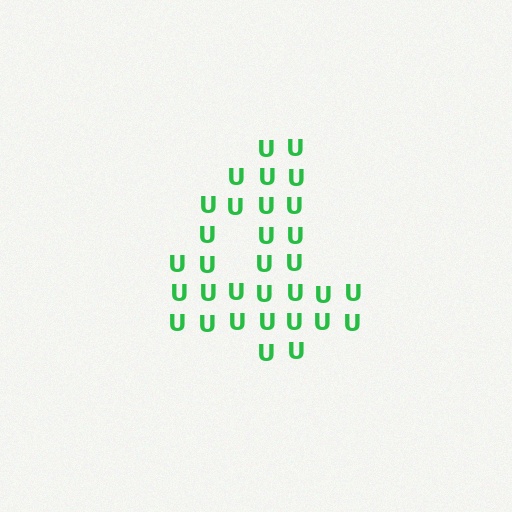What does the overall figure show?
The overall figure shows the digit 4.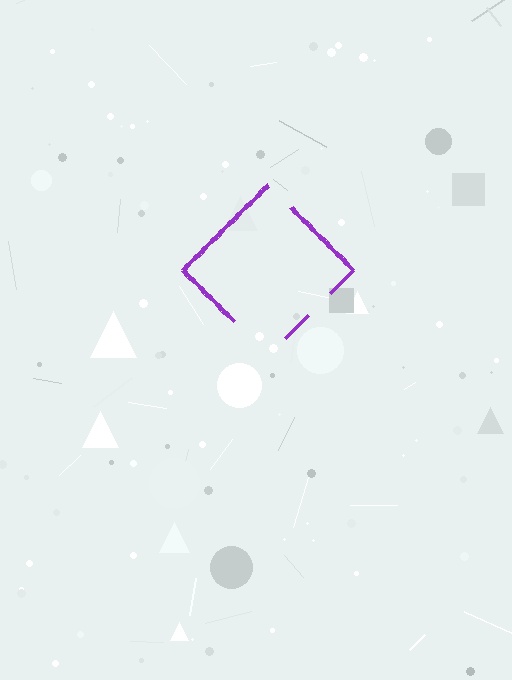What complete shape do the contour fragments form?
The contour fragments form a diamond.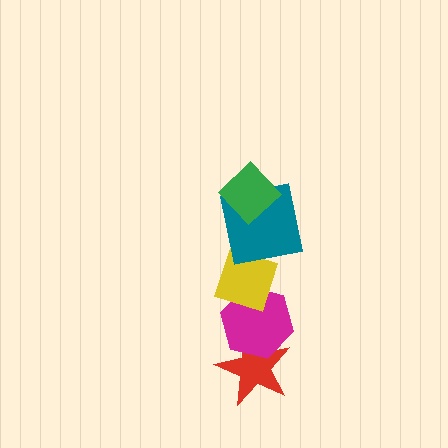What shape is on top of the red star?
The magenta hexagon is on top of the red star.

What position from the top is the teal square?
The teal square is 2nd from the top.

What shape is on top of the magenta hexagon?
The yellow diamond is on top of the magenta hexagon.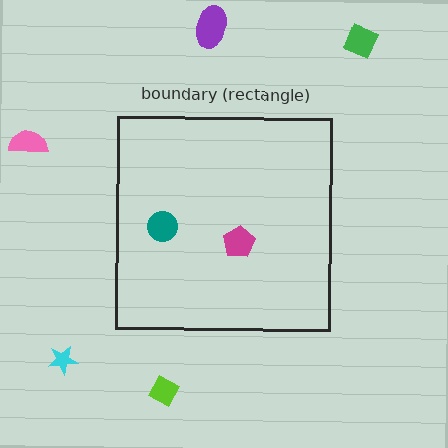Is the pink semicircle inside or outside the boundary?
Outside.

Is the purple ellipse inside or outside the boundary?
Outside.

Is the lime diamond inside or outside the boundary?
Outside.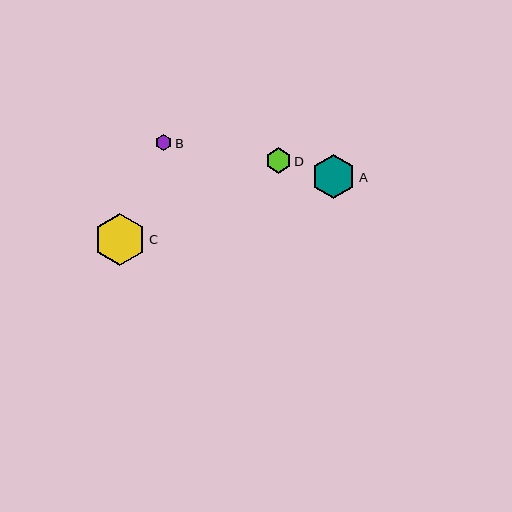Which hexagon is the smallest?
Hexagon B is the smallest with a size of approximately 16 pixels.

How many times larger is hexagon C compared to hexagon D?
Hexagon C is approximately 2.1 times the size of hexagon D.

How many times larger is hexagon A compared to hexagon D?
Hexagon A is approximately 1.7 times the size of hexagon D.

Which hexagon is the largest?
Hexagon C is the largest with a size of approximately 52 pixels.